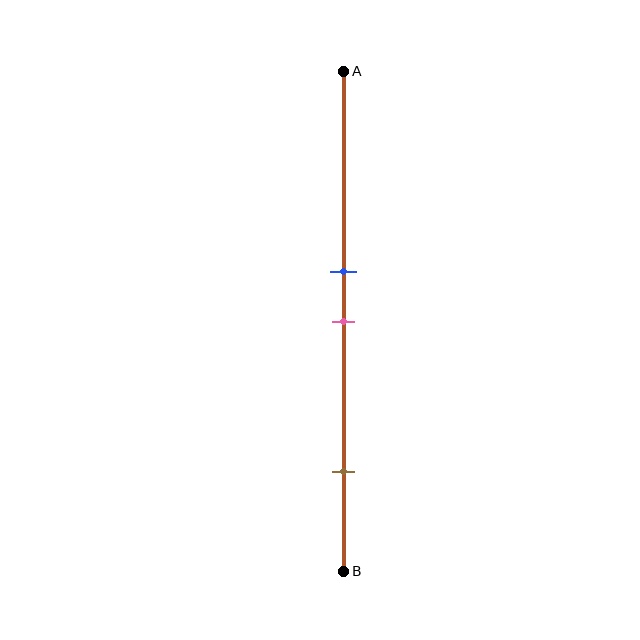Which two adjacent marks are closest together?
The blue and pink marks are the closest adjacent pair.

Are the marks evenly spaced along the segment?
No, the marks are not evenly spaced.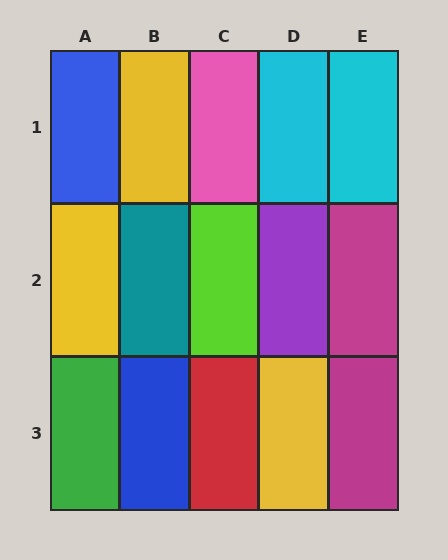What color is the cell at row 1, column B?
Yellow.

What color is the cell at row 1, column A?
Blue.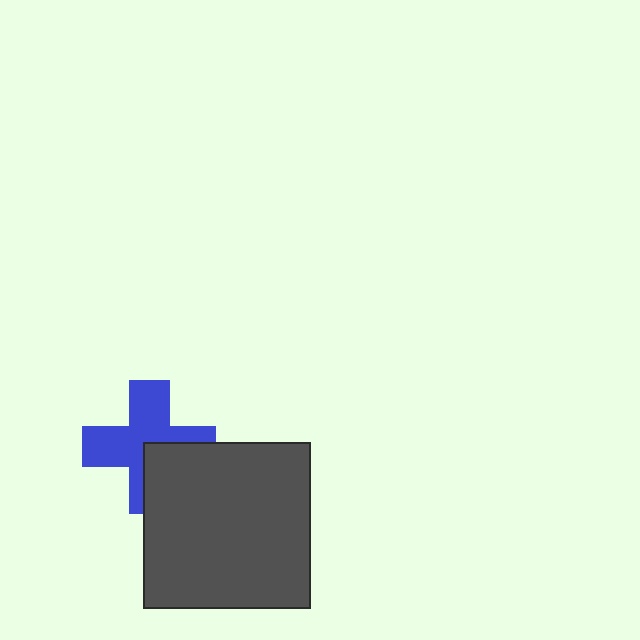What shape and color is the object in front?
The object in front is a dark gray square.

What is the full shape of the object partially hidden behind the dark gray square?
The partially hidden object is a blue cross.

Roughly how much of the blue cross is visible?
Most of it is visible (roughly 67%).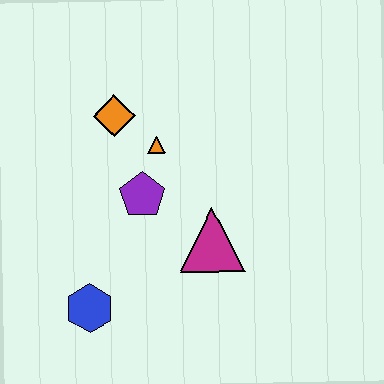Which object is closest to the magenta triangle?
The purple pentagon is closest to the magenta triangle.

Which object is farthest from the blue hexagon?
The orange diamond is farthest from the blue hexagon.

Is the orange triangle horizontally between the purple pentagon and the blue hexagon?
No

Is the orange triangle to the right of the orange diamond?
Yes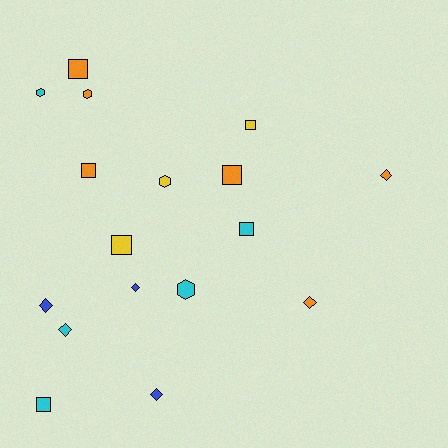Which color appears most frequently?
Orange, with 6 objects.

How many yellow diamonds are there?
There are no yellow diamonds.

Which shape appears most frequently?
Square, with 7 objects.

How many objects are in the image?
There are 17 objects.